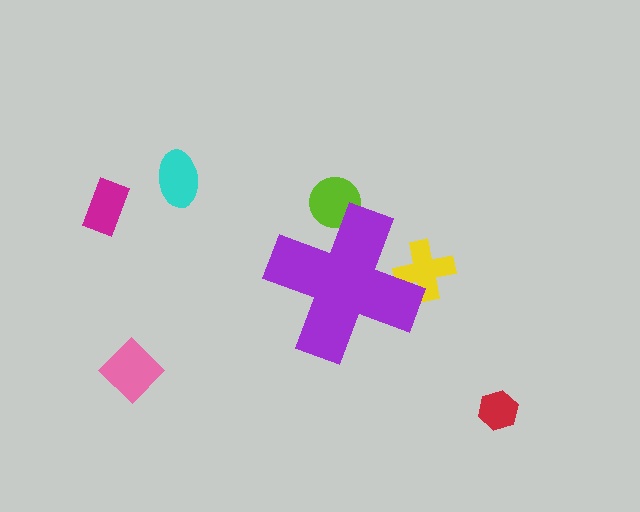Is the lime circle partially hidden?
Yes, the lime circle is partially hidden behind the purple cross.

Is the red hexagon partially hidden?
No, the red hexagon is fully visible.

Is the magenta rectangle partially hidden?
No, the magenta rectangle is fully visible.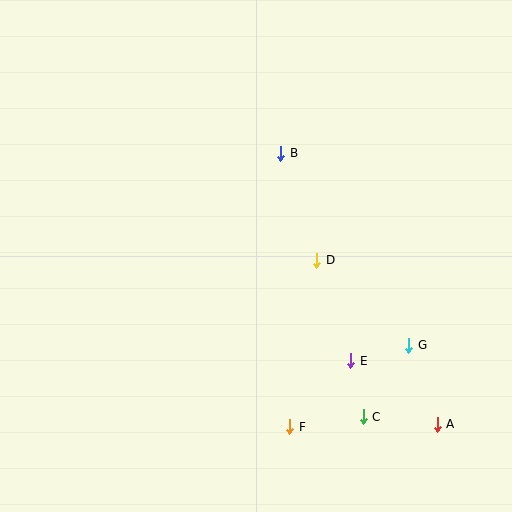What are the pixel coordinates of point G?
Point G is at (409, 345).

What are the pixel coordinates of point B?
Point B is at (281, 153).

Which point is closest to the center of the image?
Point D at (317, 260) is closest to the center.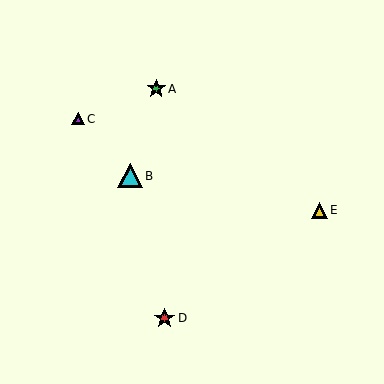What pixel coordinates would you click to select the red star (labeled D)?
Click at (164, 318) to select the red star D.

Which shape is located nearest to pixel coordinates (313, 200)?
The yellow triangle (labeled E) at (319, 210) is nearest to that location.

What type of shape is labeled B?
Shape B is a cyan triangle.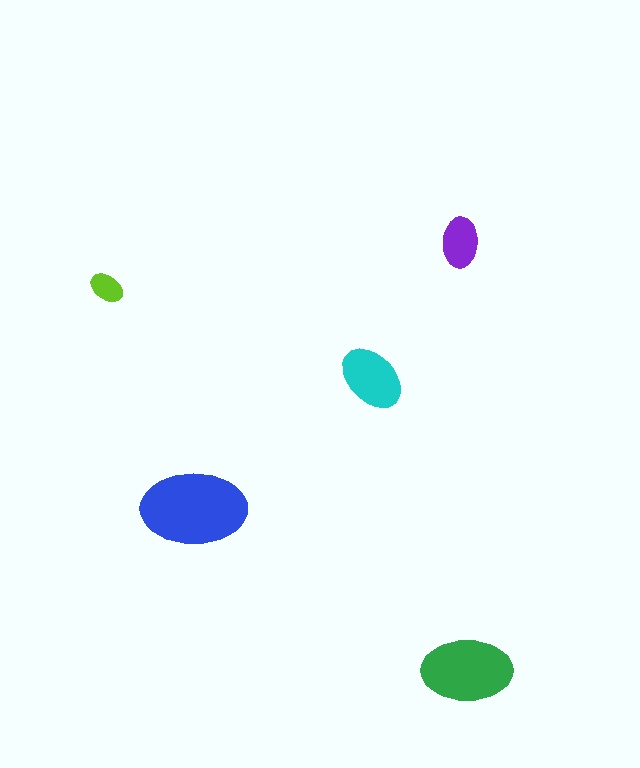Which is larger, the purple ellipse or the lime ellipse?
The purple one.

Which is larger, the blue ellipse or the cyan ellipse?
The blue one.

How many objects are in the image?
There are 5 objects in the image.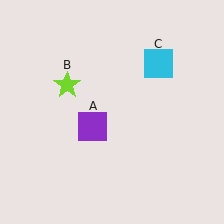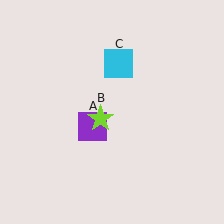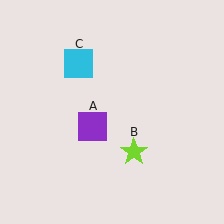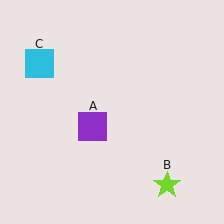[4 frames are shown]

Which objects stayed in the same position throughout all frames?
Purple square (object A) remained stationary.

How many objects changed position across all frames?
2 objects changed position: lime star (object B), cyan square (object C).